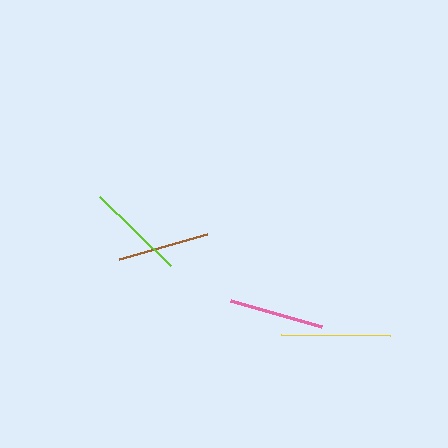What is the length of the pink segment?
The pink segment is approximately 94 pixels long.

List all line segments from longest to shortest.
From longest to shortest: yellow, lime, pink, brown.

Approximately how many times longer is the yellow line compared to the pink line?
The yellow line is approximately 1.2 times the length of the pink line.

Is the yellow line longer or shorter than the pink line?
The yellow line is longer than the pink line.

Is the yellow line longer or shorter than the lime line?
The yellow line is longer than the lime line.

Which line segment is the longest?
The yellow line is the longest at approximately 108 pixels.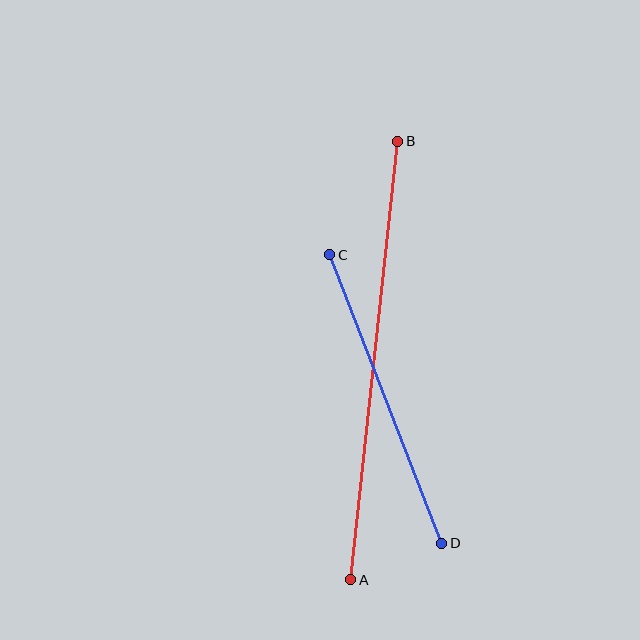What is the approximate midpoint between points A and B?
The midpoint is at approximately (374, 361) pixels.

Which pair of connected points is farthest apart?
Points A and B are farthest apart.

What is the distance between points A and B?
The distance is approximately 441 pixels.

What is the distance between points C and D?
The distance is approximately 310 pixels.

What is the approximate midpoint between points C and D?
The midpoint is at approximately (386, 399) pixels.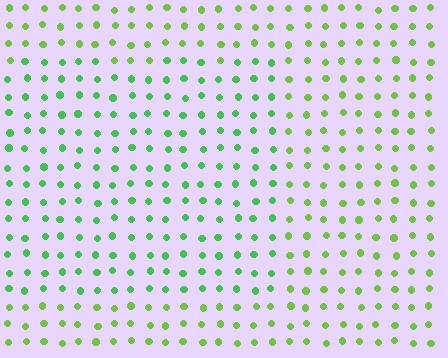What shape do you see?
I see a rectangle.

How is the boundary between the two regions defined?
The boundary is defined purely by a slight shift in hue (about 28 degrees). Spacing, size, and orientation are identical on both sides.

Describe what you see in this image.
The image is filled with small lime elements in a uniform arrangement. A rectangle-shaped region is visible where the elements are tinted to a slightly different hue, forming a subtle color boundary.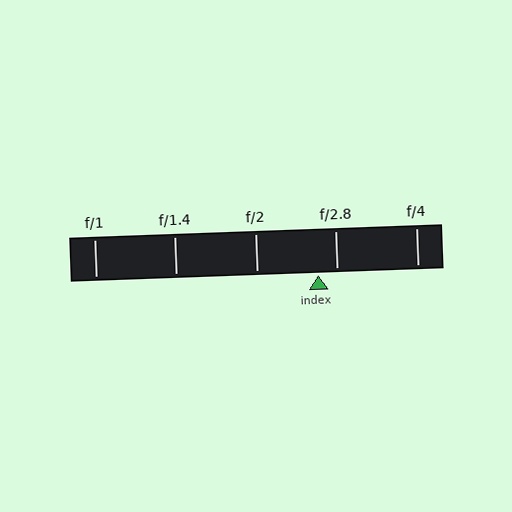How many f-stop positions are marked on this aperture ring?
There are 5 f-stop positions marked.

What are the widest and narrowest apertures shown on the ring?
The widest aperture shown is f/1 and the narrowest is f/4.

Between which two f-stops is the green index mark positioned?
The index mark is between f/2 and f/2.8.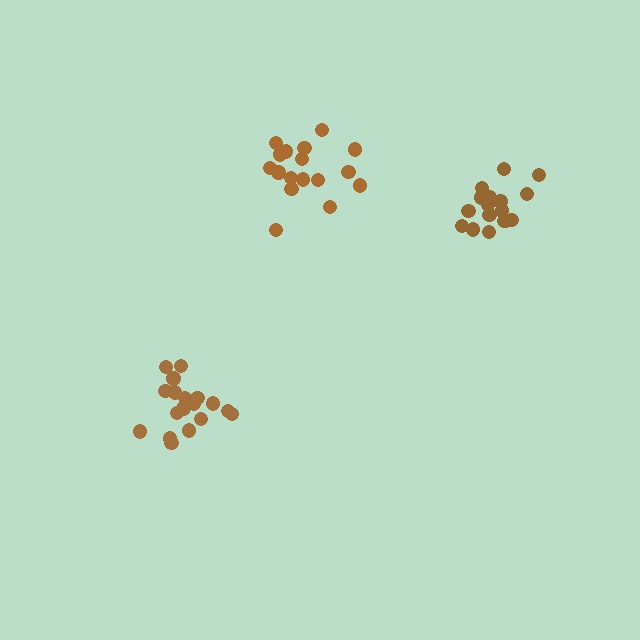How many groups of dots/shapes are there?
There are 3 groups.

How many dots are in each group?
Group 1: 18 dots, Group 2: 17 dots, Group 3: 17 dots (52 total).